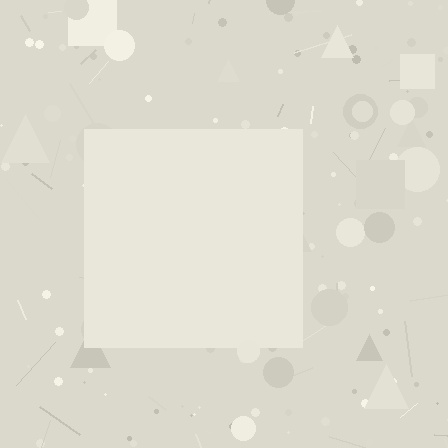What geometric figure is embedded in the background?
A square is embedded in the background.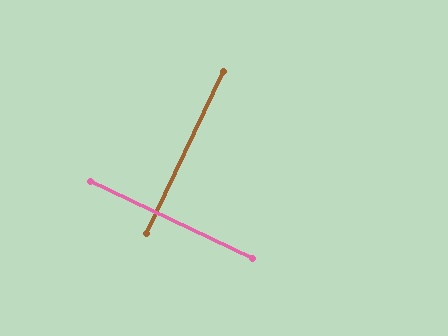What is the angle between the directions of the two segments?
Approximately 90 degrees.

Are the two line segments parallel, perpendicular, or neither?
Perpendicular — they meet at approximately 90°.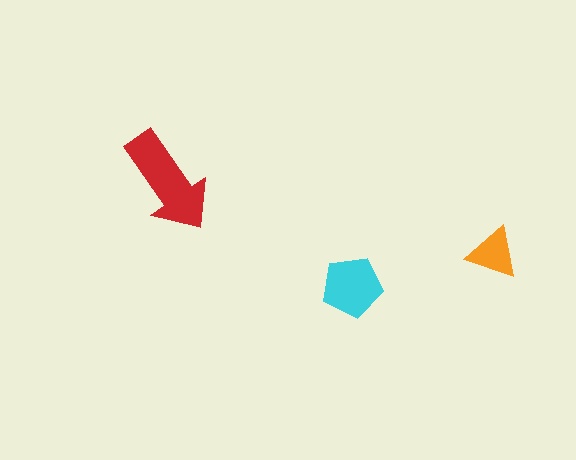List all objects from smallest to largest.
The orange triangle, the cyan pentagon, the red arrow.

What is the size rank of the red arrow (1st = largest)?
1st.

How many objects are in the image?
There are 3 objects in the image.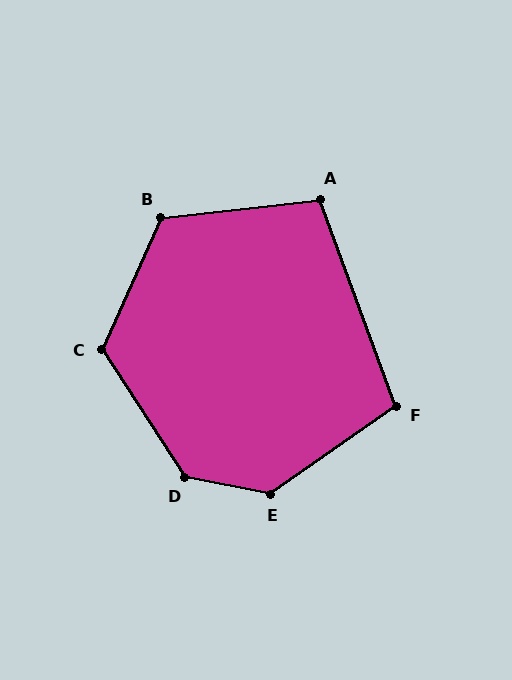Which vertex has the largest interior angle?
D, at approximately 134 degrees.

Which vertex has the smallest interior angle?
A, at approximately 103 degrees.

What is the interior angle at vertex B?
Approximately 121 degrees (obtuse).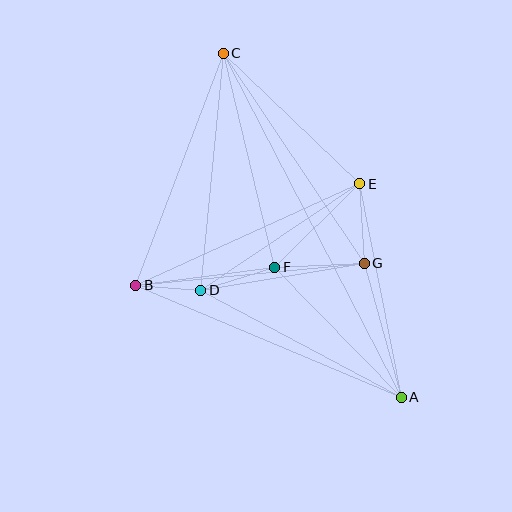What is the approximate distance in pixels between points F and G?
The distance between F and G is approximately 90 pixels.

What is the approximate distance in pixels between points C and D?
The distance between C and D is approximately 238 pixels.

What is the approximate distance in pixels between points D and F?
The distance between D and F is approximately 77 pixels.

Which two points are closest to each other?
Points B and D are closest to each other.